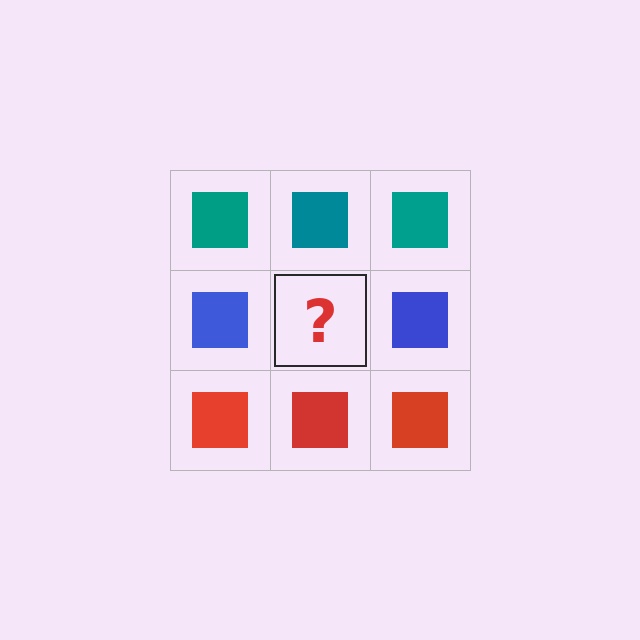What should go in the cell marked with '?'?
The missing cell should contain a blue square.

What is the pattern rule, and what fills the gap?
The rule is that each row has a consistent color. The gap should be filled with a blue square.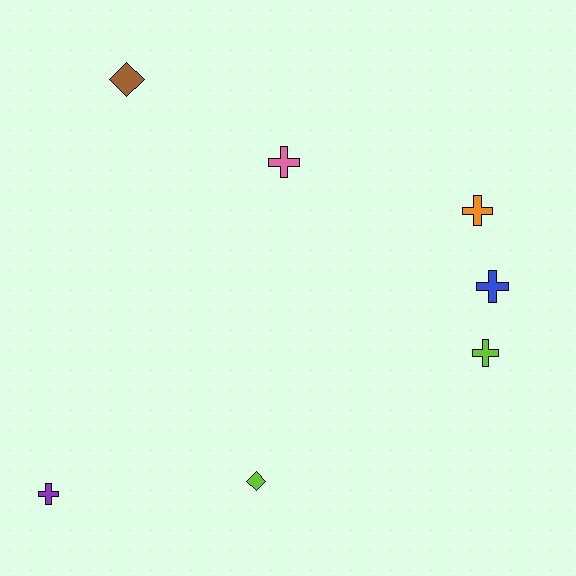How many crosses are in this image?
There are 5 crosses.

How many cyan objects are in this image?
There are no cyan objects.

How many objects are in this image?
There are 7 objects.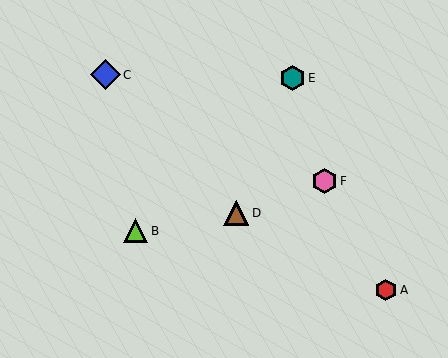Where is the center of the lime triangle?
The center of the lime triangle is at (136, 231).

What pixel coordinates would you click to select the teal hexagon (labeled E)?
Click at (293, 78) to select the teal hexagon E.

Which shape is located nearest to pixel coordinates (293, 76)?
The teal hexagon (labeled E) at (293, 78) is nearest to that location.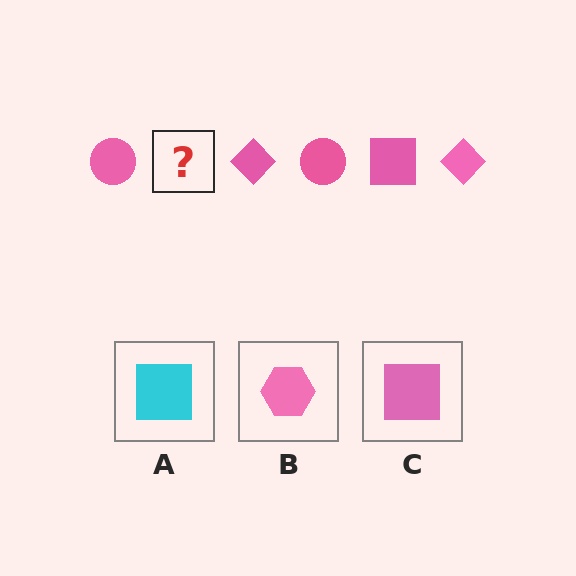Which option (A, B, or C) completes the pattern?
C.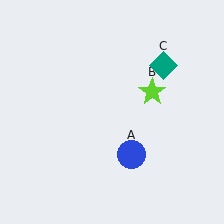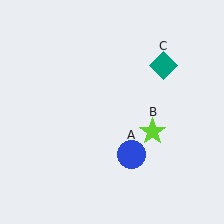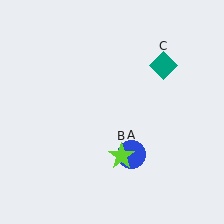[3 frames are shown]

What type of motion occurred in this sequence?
The lime star (object B) rotated clockwise around the center of the scene.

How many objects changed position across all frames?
1 object changed position: lime star (object B).